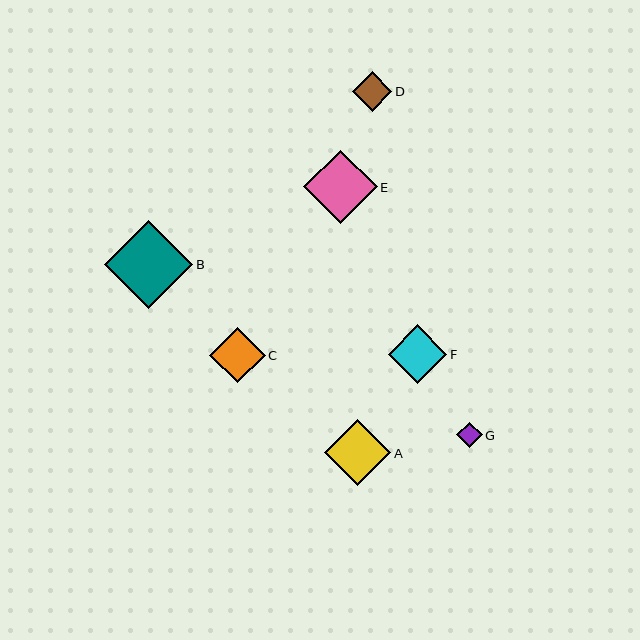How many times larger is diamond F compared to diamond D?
Diamond F is approximately 1.5 times the size of diamond D.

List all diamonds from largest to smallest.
From largest to smallest: B, E, A, F, C, D, G.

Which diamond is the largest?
Diamond B is the largest with a size of approximately 89 pixels.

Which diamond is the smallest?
Diamond G is the smallest with a size of approximately 25 pixels.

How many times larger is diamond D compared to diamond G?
Diamond D is approximately 1.6 times the size of diamond G.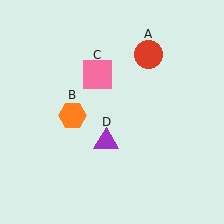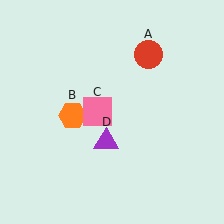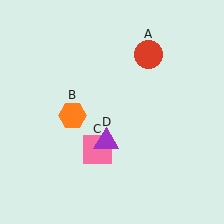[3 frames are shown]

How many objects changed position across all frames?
1 object changed position: pink square (object C).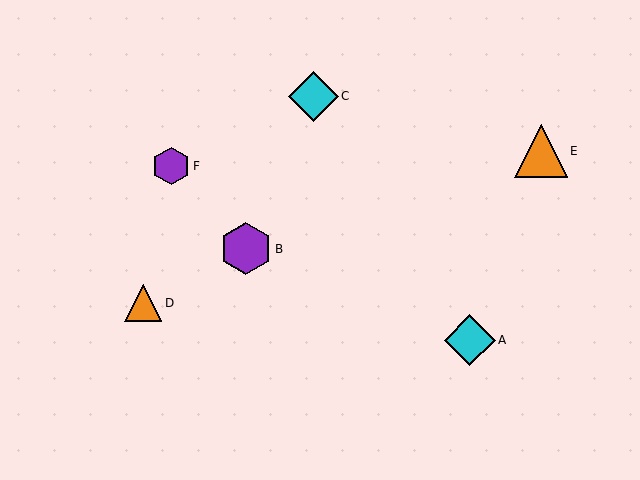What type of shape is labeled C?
Shape C is a cyan diamond.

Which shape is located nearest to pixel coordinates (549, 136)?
The orange triangle (labeled E) at (541, 151) is nearest to that location.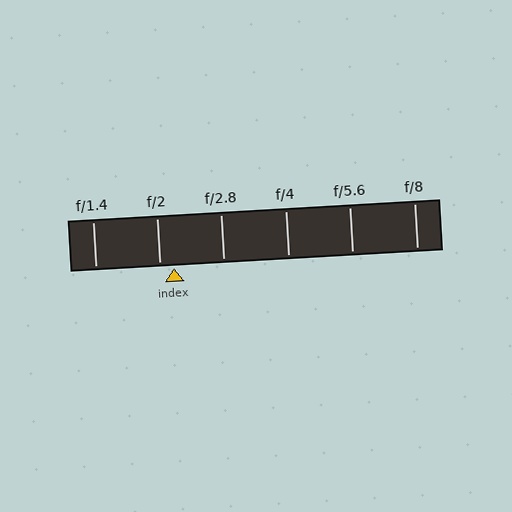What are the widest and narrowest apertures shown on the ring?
The widest aperture shown is f/1.4 and the narrowest is f/8.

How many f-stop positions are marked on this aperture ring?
There are 6 f-stop positions marked.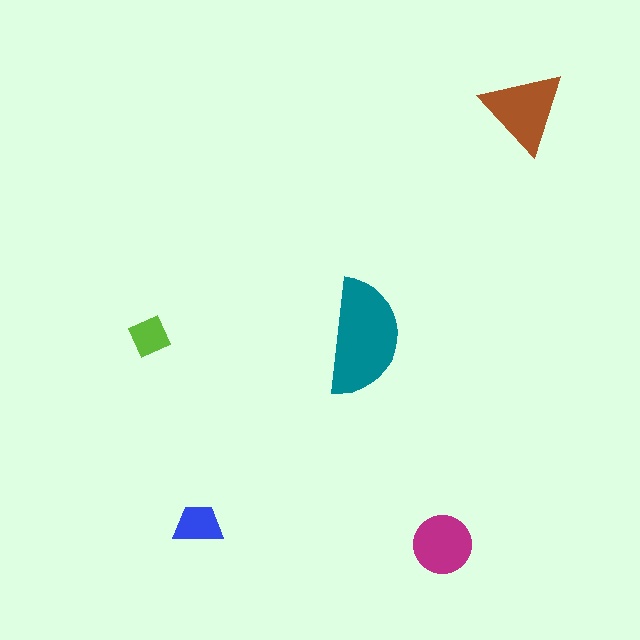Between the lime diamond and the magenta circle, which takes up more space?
The magenta circle.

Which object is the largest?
The teal semicircle.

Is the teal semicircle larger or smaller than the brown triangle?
Larger.